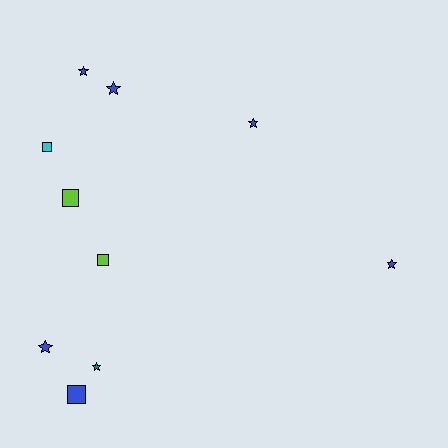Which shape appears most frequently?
Star, with 6 objects.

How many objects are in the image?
There are 10 objects.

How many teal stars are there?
There is 1 teal star.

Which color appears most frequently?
Blue, with 6 objects.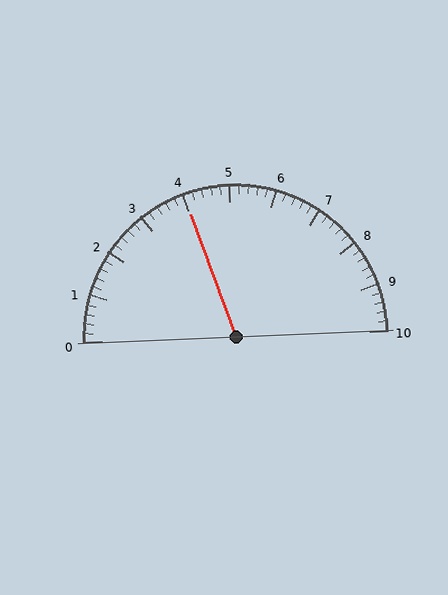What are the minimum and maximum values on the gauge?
The gauge ranges from 0 to 10.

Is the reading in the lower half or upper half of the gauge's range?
The reading is in the lower half of the range (0 to 10).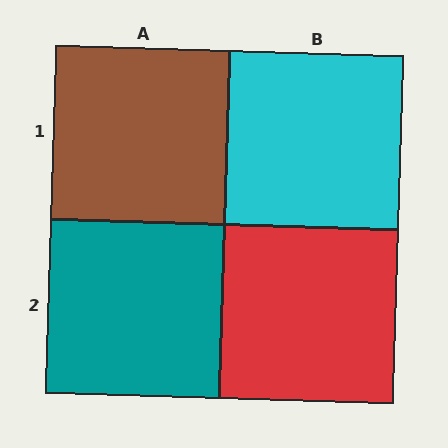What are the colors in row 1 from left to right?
Brown, cyan.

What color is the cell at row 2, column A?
Teal.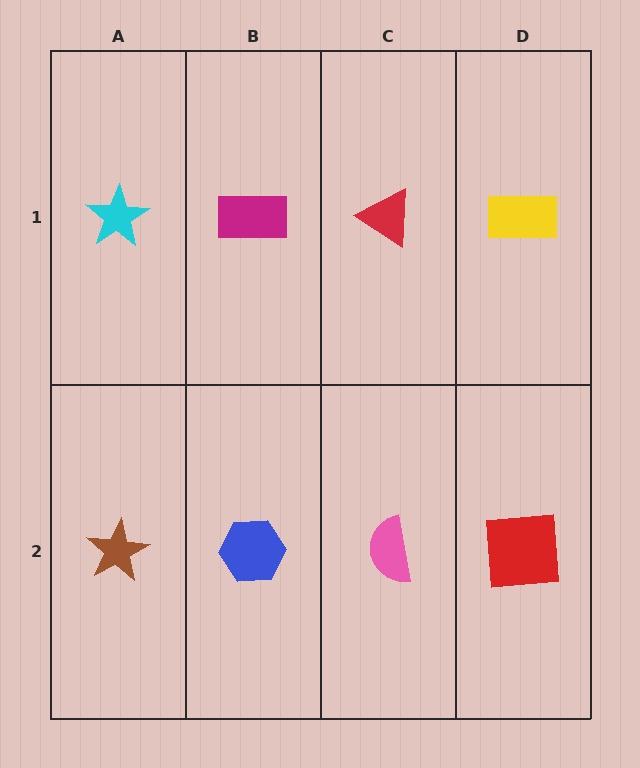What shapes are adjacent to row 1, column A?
A brown star (row 2, column A), a magenta rectangle (row 1, column B).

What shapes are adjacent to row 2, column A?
A cyan star (row 1, column A), a blue hexagon (row 2, column B).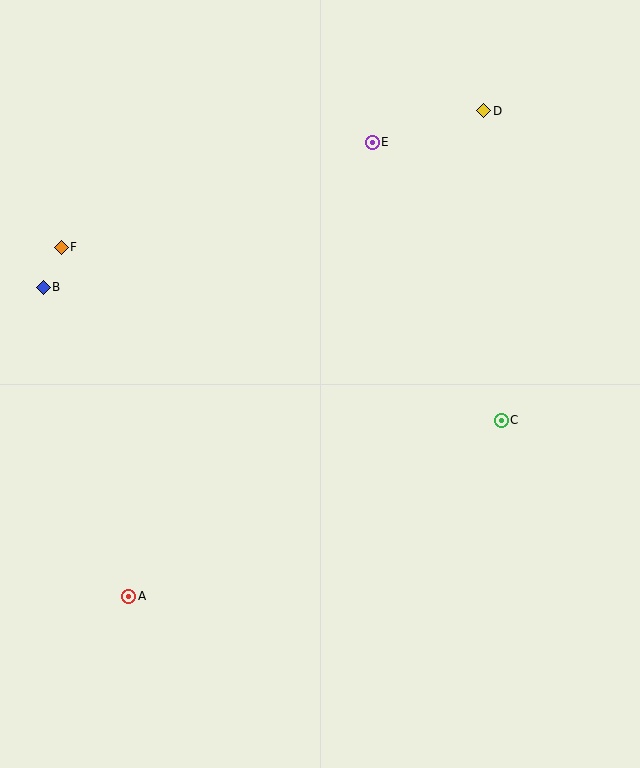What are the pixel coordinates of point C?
Point C is at (501, 420).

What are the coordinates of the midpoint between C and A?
The midpoint between C and A is at (315, 508).